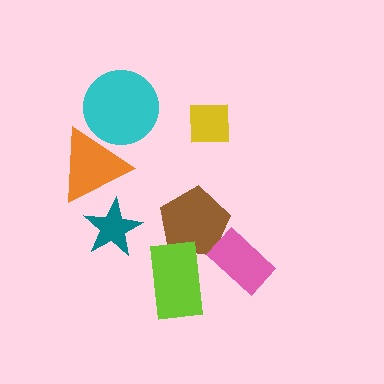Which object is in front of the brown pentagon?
The lime rectangle is in front of the brown pentagon.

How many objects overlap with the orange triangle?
2 objects overlap with the orange triangle.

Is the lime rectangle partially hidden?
No, no other shape covers it.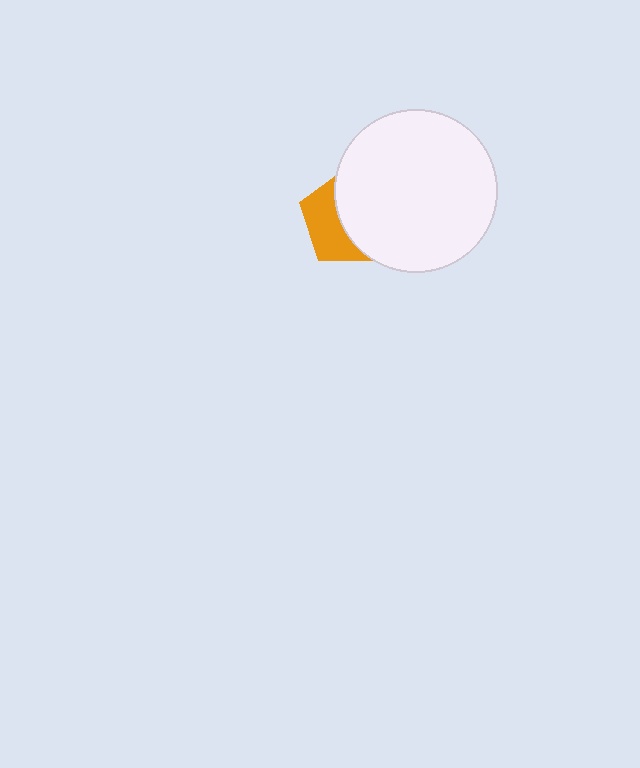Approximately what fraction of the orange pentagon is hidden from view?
Roughly 57% of the orange pentagon is hidden behind the white circle.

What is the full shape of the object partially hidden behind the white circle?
The partially hidden object is an orange pentagon.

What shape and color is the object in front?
The object in front is a white circle.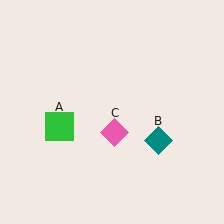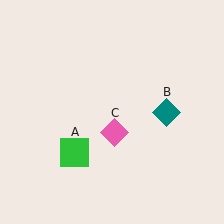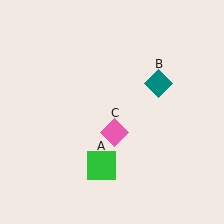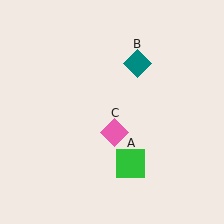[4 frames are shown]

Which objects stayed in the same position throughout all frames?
Pink diamond (object C) remained stationary.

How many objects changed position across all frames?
2 objects changed position: green square (object A), teal diamond (object B).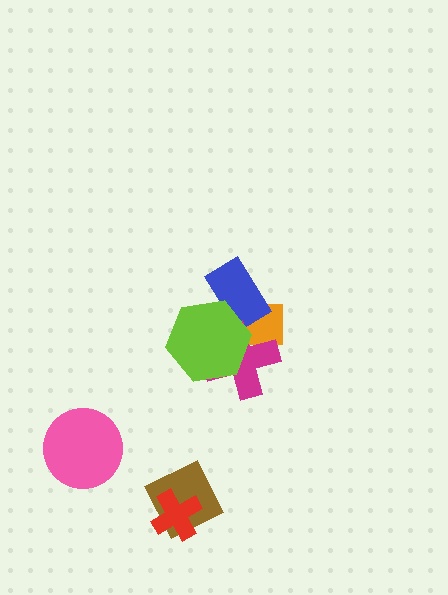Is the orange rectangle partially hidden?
Yes, it is partially covered by another shape.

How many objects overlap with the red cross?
1 object overlaps with the red cross.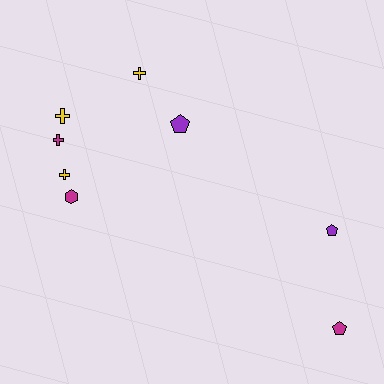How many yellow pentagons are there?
There are no yellow pentagons.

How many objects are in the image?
There are 8 objects.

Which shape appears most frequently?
Cross, with 4 objects.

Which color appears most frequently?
Magenta, with 3 objects.